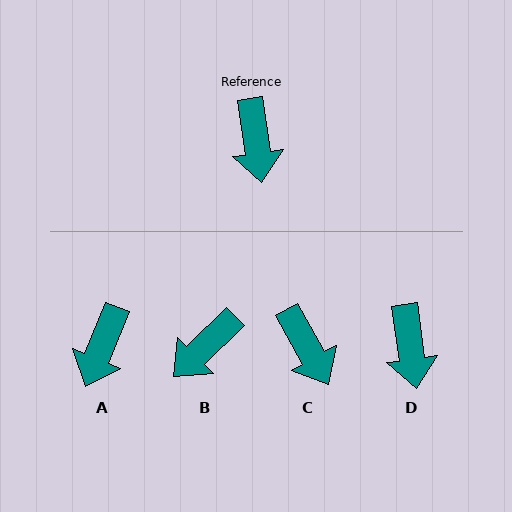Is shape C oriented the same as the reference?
No, it is off by about 21 degrees.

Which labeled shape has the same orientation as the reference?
D.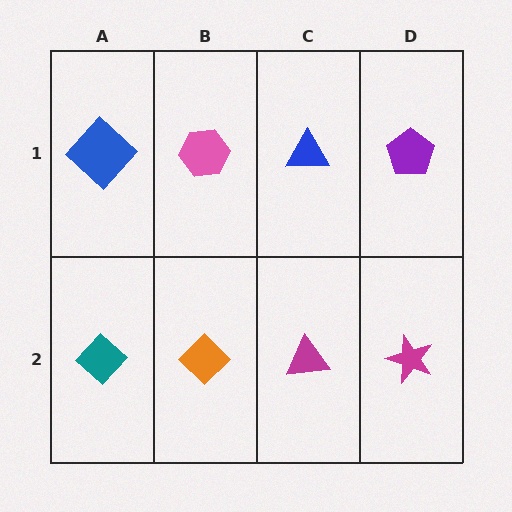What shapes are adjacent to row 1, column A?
A teal diamond (row 2, column A), a pink hexagon (row 1, column B).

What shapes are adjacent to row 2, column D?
A purple pentagon (row 1, column D), a magenta triangle (row 2, column C).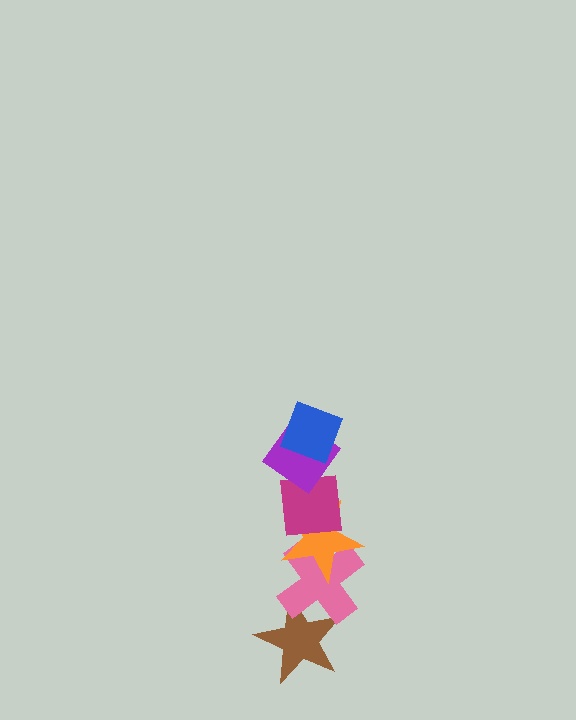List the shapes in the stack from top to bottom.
From top to bottom: the blue diamond, the purple diamond, the magenta square, the orange star, the pink cross, the brown star.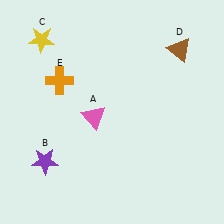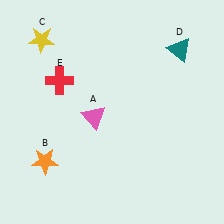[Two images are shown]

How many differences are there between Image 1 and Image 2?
There are 3 differences between the two images.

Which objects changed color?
B changed from purple to orange. D changed from brown to teal. E changed from orange to red.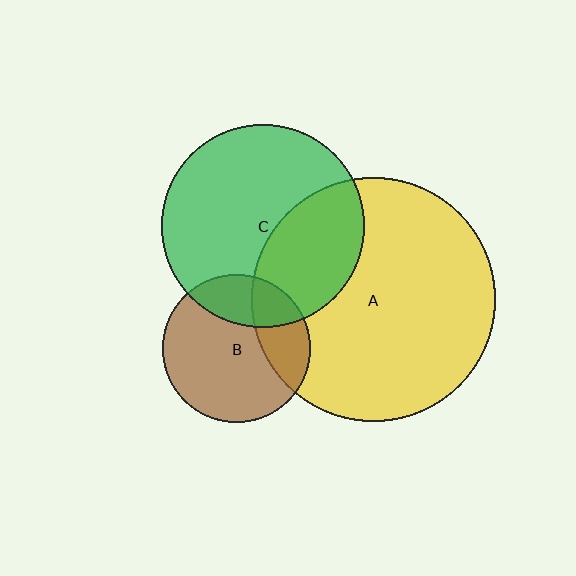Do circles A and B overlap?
Yes.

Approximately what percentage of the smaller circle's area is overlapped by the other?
Approximately 25%.